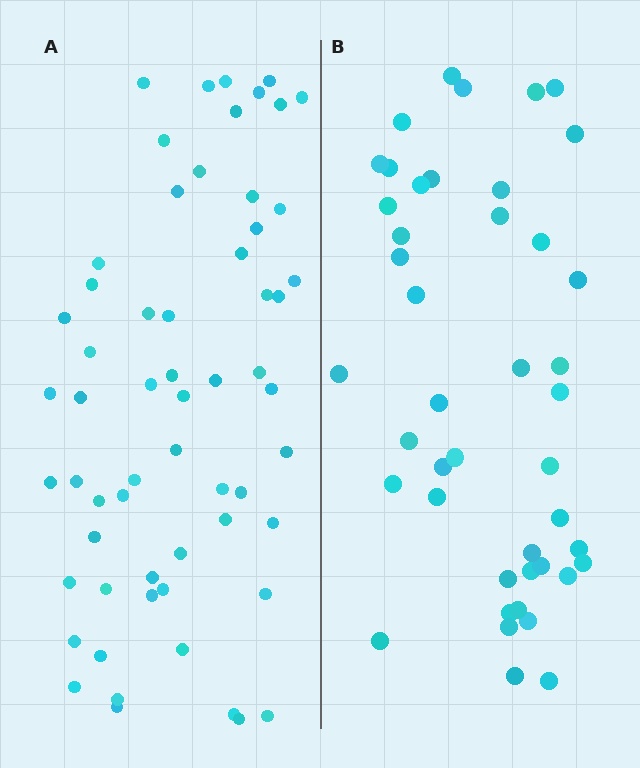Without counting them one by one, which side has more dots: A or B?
Region A (the left region) has more dots.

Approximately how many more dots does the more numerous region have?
Region A has approximately 15 more dots than region B.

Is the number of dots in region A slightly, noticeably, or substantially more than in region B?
Region A has noticeably more, but not dramatically so. The ratio is roughly 1.4 to 1.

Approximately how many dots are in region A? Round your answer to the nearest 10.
About 60 dots.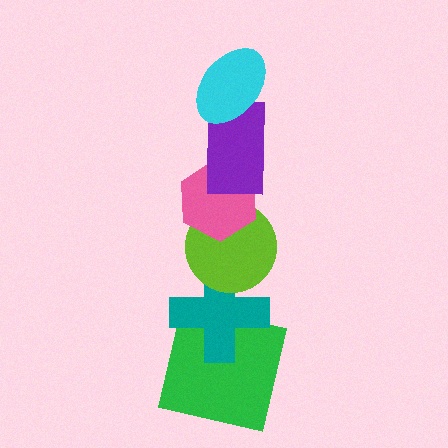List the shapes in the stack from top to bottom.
From top to bottom: the cyan ellipse, the purple rectangle, the pink hexagon, the lime circle, the teal cross, the green square.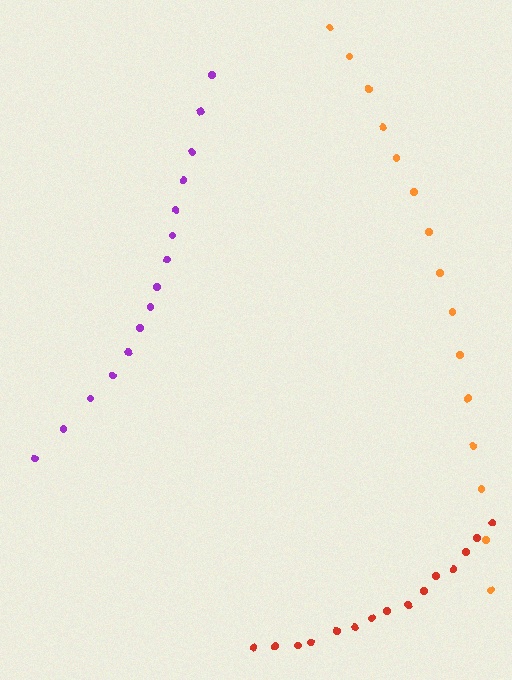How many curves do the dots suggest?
There are 3 distinct paths.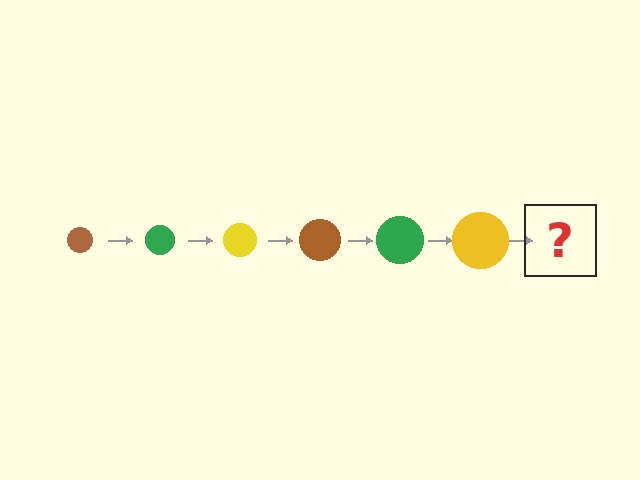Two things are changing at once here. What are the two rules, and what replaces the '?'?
The two rules are that the circle grows larger each step and the color cycles through brown, green, and yellow. The '?' should be a brown circle, larger than the previous one.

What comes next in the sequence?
The next element should be a brown circle, larger than the previous one.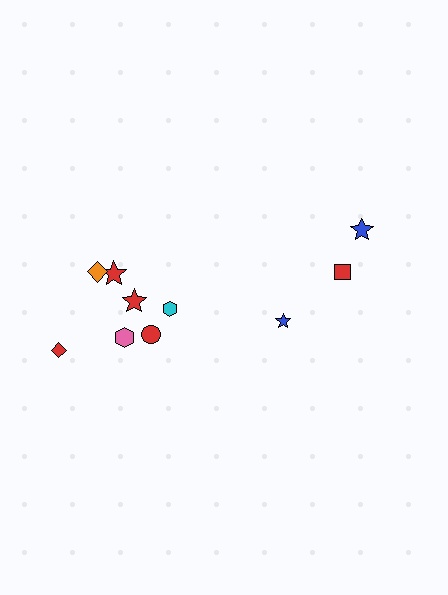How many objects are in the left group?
There are 7 objects.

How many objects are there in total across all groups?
There are 10 objects.